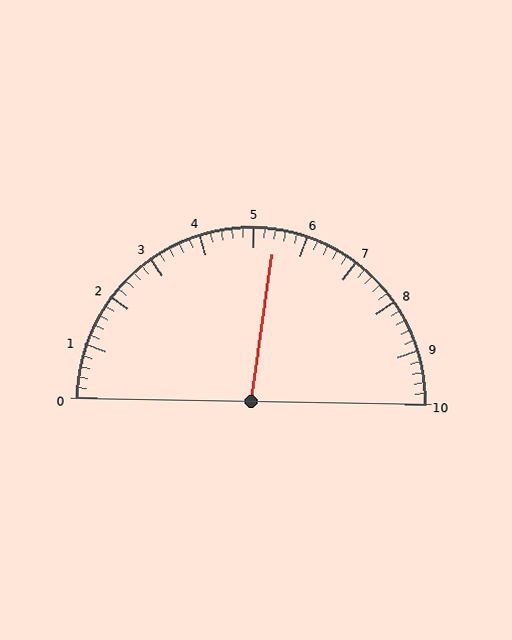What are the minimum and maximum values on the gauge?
The gauge ranges from 0 to 10.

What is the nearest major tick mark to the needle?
The nearest major tick mark is 5.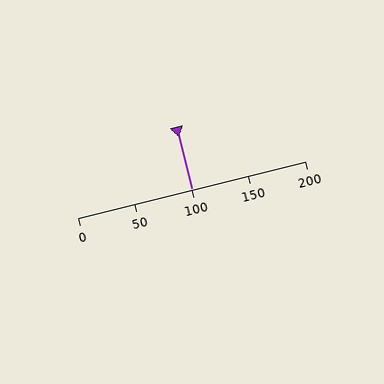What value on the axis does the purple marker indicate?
The marker indicates approximately 100.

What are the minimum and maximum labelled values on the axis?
The axis runs from 0 to 200.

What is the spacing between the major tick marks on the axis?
The major ticks are spaced 50 apart.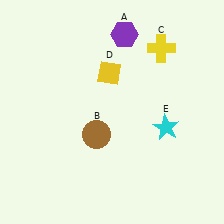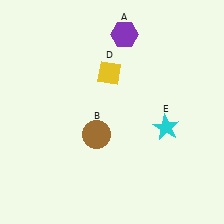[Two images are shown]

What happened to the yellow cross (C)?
The yellow cross (C) was removed in Image 2. It was in the top-right area of Image 1.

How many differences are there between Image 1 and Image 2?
There is 1 difference between the two images.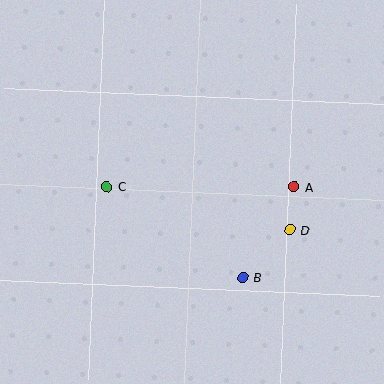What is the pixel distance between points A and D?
The distance between A and D is 43 pixels.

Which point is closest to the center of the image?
Point C at (107, 187) is closest to the center.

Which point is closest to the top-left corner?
Point C is closest to the top-left corner.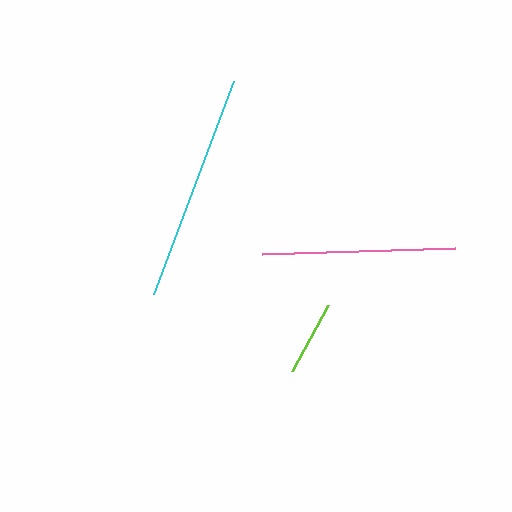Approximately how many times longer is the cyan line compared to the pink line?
The cyan line is approximately 1.2 times the length of the pink line.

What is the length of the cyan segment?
The cyan segment is approximately 227 pixels long.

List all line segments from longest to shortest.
From longest to shortest: cyan, pink, lime.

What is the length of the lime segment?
The lime segment is approximately 75 pixels long.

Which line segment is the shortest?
The lime line is the shortest at approximately 75 pixels.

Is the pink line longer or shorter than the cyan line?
The cyan line is longer than the pink line.